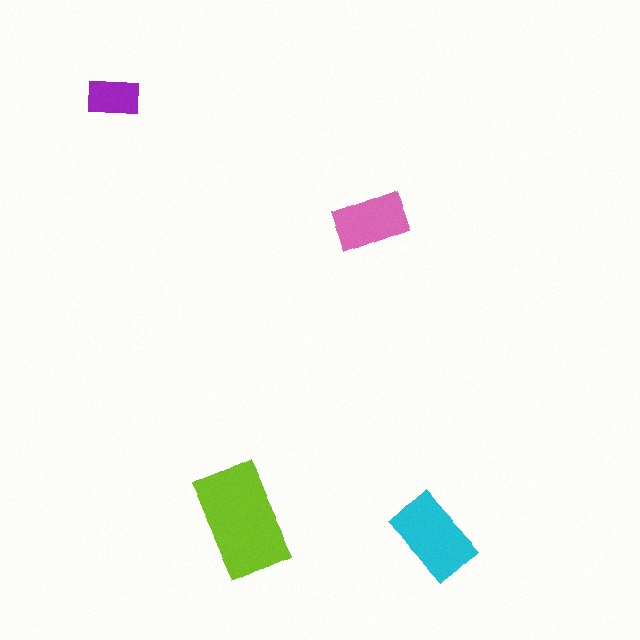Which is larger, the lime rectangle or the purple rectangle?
The lime one.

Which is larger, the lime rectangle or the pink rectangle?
The lime one.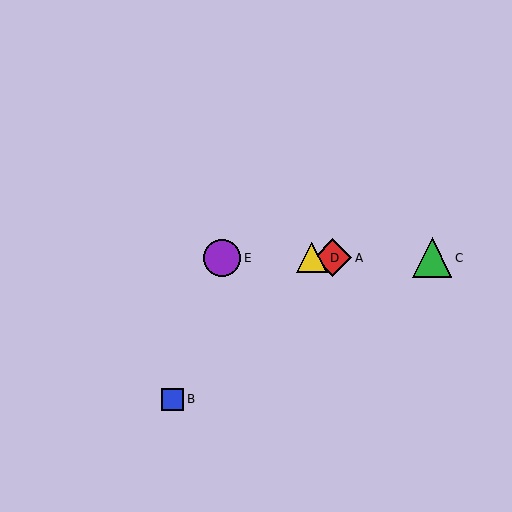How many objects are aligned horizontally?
4 objects (A, C, D, E) are aligned horizontally.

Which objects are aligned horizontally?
Objects A, C, D, E are aligned horizontally.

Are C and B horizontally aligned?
No, C is at y≈258 and B is at y≈399.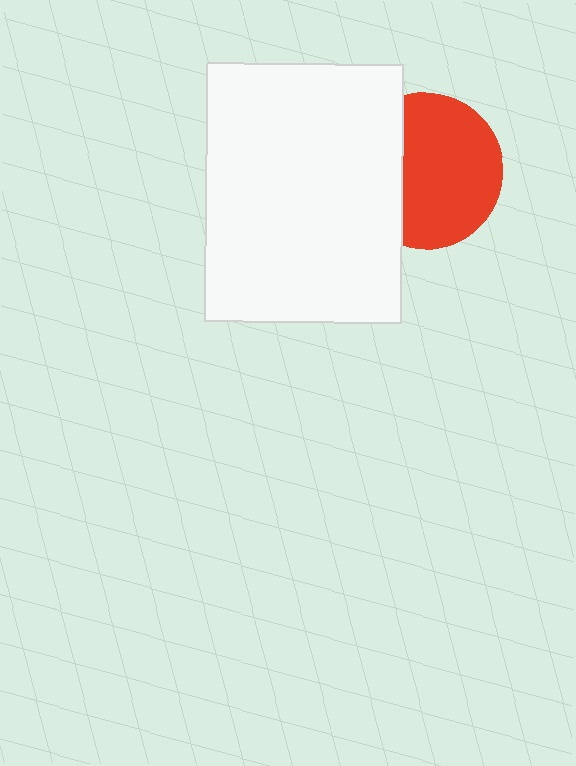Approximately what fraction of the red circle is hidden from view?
Roughly 33% of the red circle is hidden behind the white rectangle.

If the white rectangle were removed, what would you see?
You would see the complete red circle.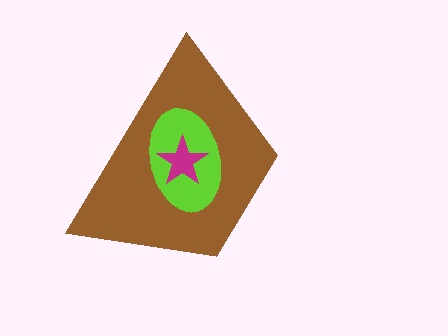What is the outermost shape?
The brown trapezoid.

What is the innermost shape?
The magenta star.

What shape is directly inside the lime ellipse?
The magenta star.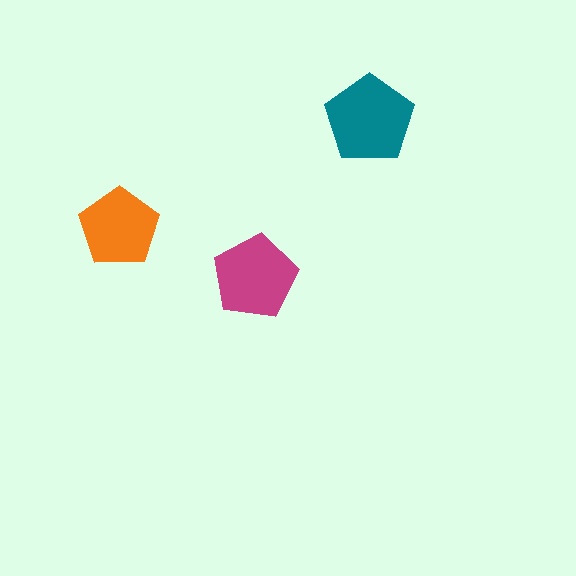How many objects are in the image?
There are 3 objects in the image.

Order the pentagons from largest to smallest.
the teal one, the magenta one, the orange one.